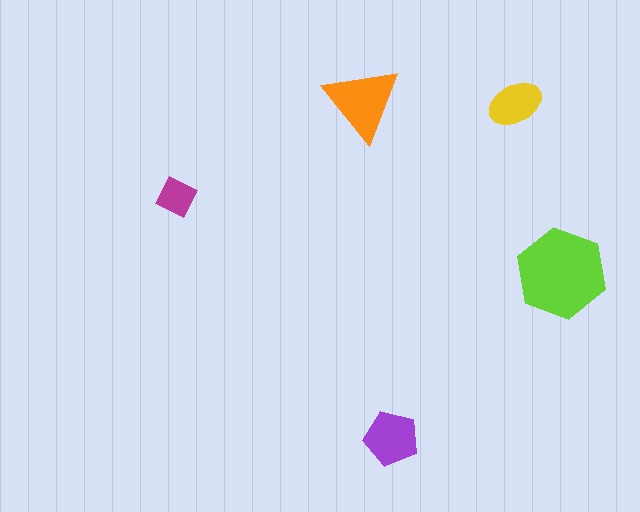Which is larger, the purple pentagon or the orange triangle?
The orange triangle.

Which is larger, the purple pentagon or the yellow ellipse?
The purple pentagon.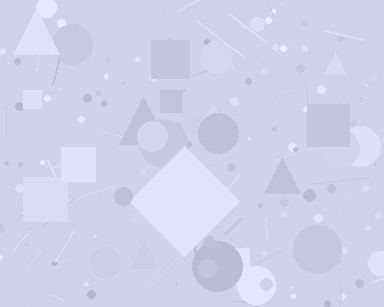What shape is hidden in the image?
A diamond is hidden in the image.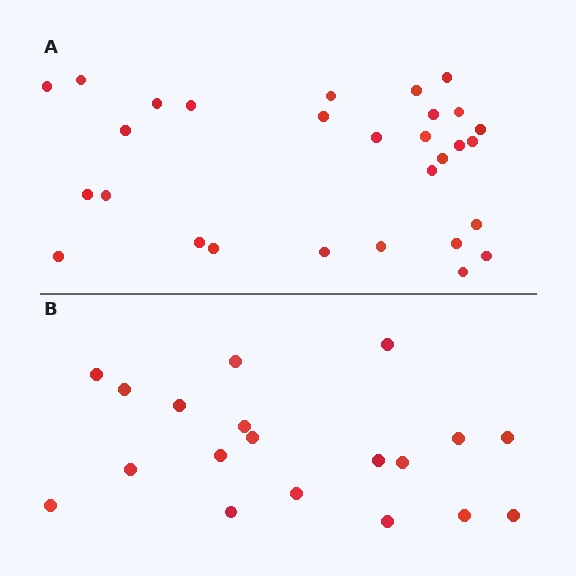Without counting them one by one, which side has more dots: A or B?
Region A (the top region) has more dots.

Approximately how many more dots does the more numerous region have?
Region A has roughly 10 or so more dots than region B.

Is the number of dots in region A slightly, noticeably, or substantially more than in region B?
Region A has substantially more. The ratio is roughly 1.5 to 1.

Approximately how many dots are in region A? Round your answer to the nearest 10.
About 30 dots. (The exact count is 29, which rounds to 30.)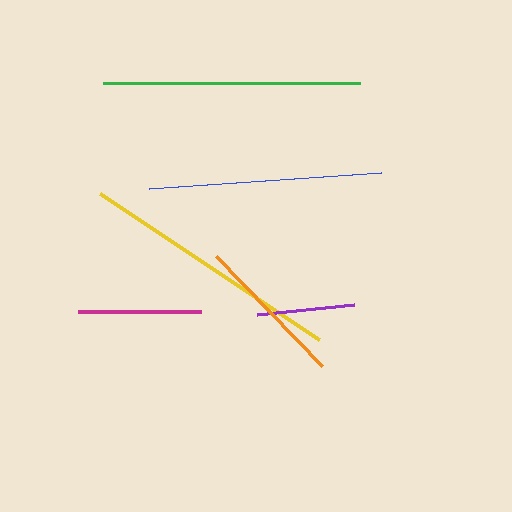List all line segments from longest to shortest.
From longest to shortest: yellow, green, blue, orange, magenta, purple.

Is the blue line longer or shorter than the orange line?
The blue line is longer than the orange line.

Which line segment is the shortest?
The purple line is the shortest at approximately 97 pixels.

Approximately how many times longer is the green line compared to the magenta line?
The green line is approximately 2.1 times the length of the magenta line.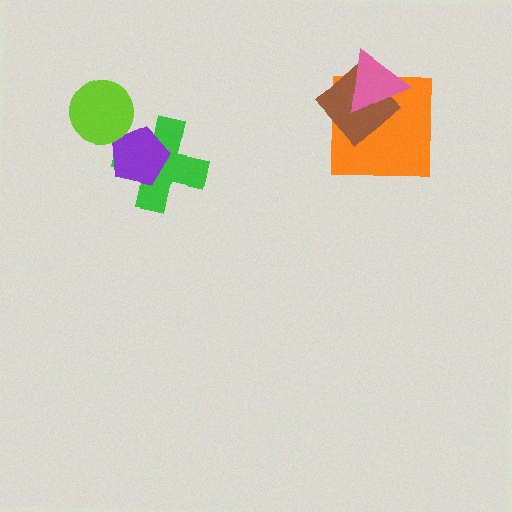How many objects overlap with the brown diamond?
2 objects overlap with the brown diamond.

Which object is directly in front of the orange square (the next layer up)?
The brown diamond is directly in front of the orange square.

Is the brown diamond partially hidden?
Yes, it is partially covered by another shape.